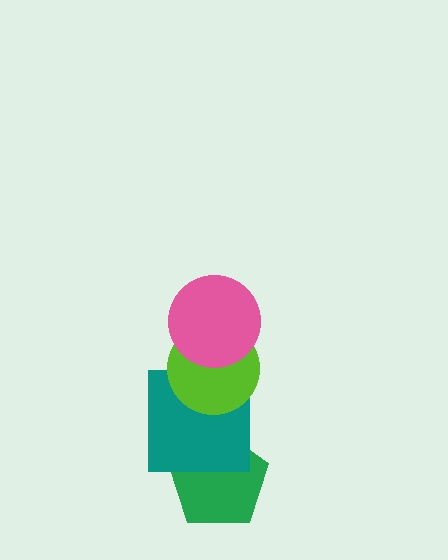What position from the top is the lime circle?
The lime circle is 2nd from the top.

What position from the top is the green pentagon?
The green pentagon is 4th from the top.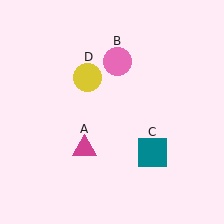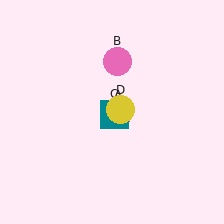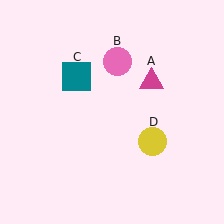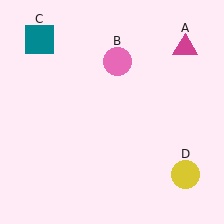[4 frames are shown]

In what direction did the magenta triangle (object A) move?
The magenta triangle (object A) moved up and to the right.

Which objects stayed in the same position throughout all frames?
Pink circle (object B) remained stationary.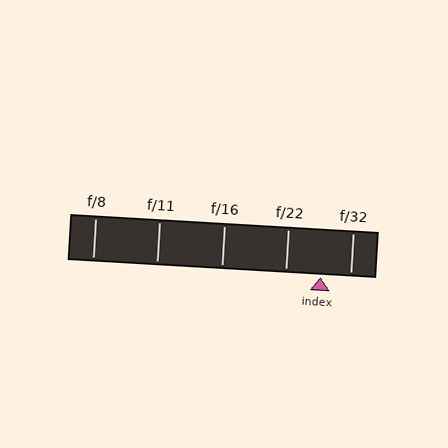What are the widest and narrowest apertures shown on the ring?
The widest aperture shown is f/8 and the narrowest is f/32.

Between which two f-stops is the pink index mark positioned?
The index mark is between f/22 and f/32.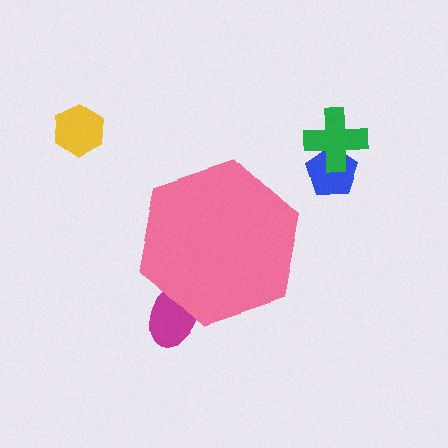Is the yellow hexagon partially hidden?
No, the yellow hexagon is fully visible.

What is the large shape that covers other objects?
A pink hexagon.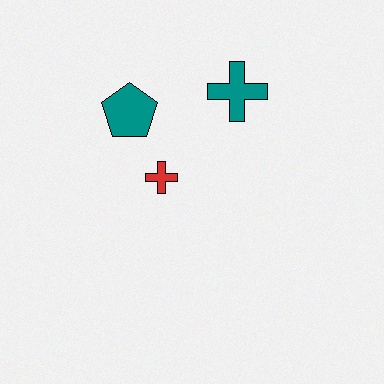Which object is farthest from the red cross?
The teal cross is farthest from the red cross.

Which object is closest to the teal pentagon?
The red cross is closest to the teal pentagon.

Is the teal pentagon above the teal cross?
No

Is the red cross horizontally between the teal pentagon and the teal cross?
Yes